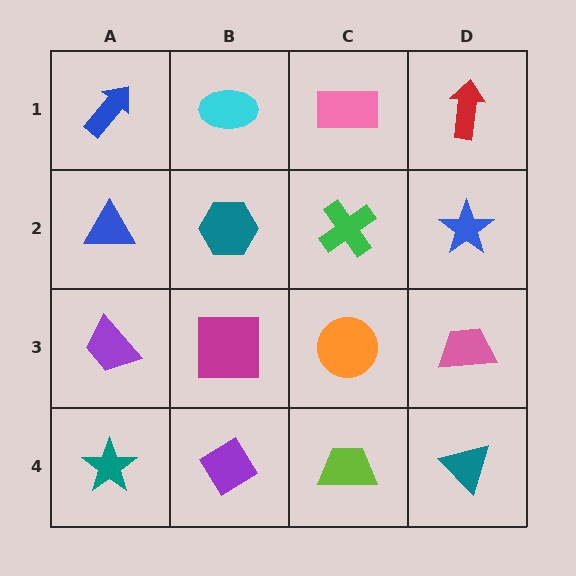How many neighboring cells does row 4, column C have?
3.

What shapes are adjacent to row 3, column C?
A green cross (row 2, column C), a lime trapezoid (row 4, column C), a magenta square (row 3, column B), a pink trapezoid (row 3, column D).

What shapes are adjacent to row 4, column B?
A magenta square (row 3, column B), a teal star (row 4, column A), a lime trapezoid (row 4, column C).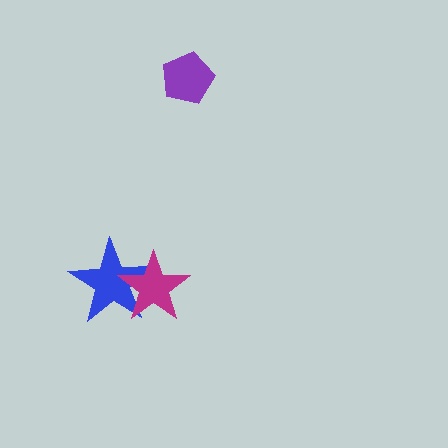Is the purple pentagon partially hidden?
No, no other shape covers it.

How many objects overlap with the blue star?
1 object overlaps with the blue star.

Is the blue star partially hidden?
Yes, it is partially covered by another shape.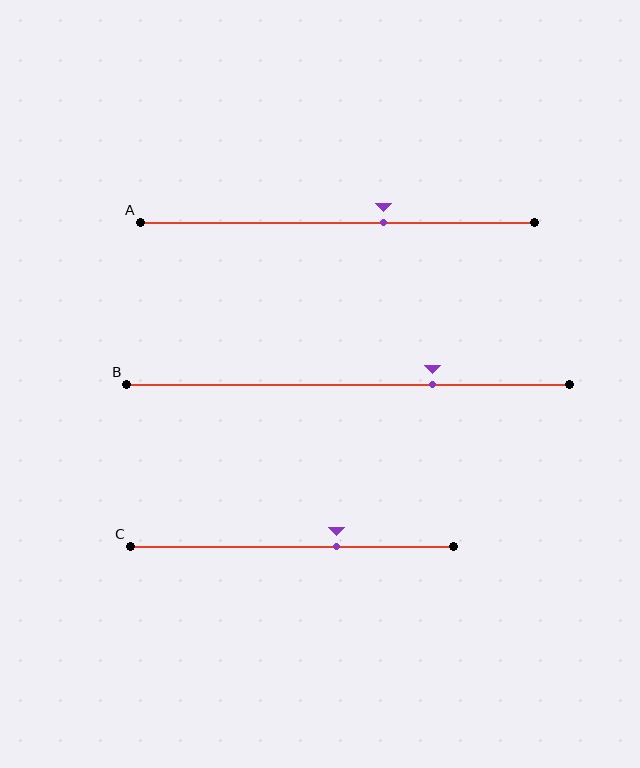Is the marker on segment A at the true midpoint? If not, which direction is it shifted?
No, the marker on segment A is shifted to the right by about 12% of the segment length.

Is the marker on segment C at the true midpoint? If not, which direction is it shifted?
No, the marker on segment C is shifted to the right by about 14% of the segment length.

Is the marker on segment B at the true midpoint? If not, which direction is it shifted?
No, the marker on segment B is shifted to the right by about 19% of the segment length.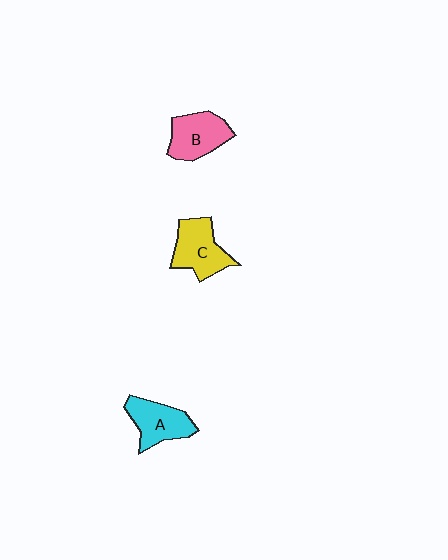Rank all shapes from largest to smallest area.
From largest to smallest: C (yellow), B (pink), A (cyan).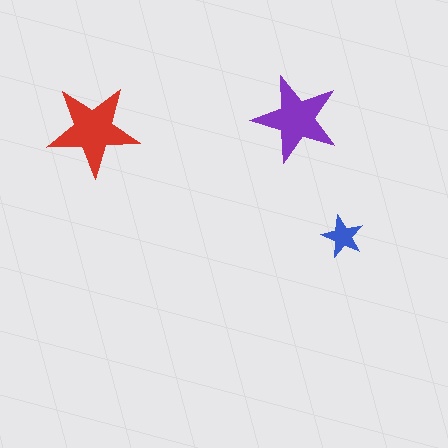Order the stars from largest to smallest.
the red one, the purple one, the blue one.